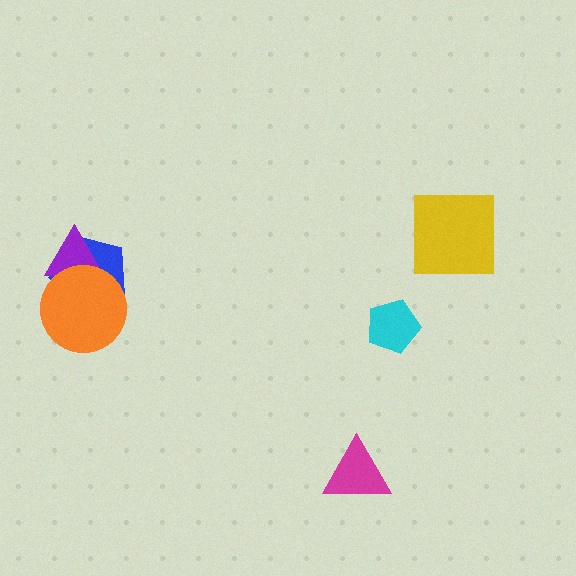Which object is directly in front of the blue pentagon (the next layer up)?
The purple triangle is directly in front of the blue pentagon.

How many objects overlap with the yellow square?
0 objects overlap with the yellow square.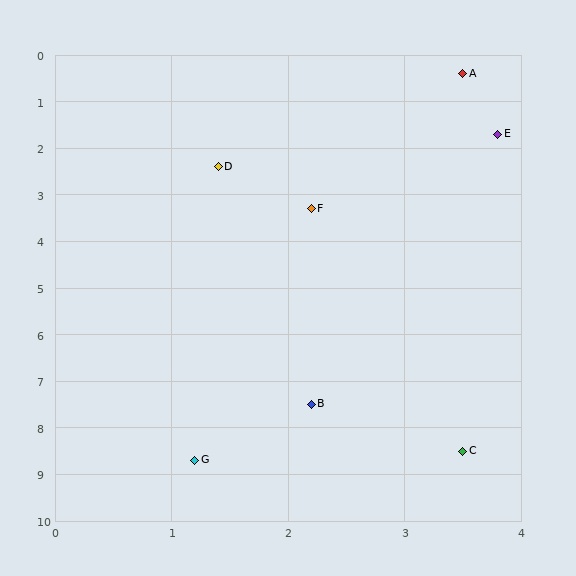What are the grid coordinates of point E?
Point E is at approximately (3.8, 1.7).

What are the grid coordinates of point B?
Point B is at approximately (2.2, 7.5).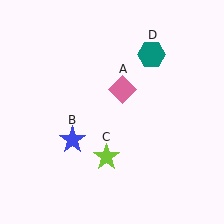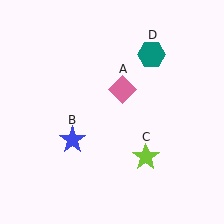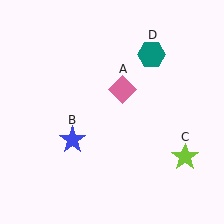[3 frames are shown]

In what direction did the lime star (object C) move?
The lime star (object C) moved right.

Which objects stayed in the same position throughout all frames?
Pink diamond (object A) and blue star (object B) and teal hexagon (object D) remained stationary.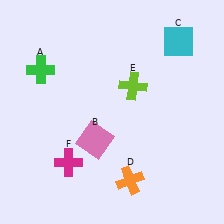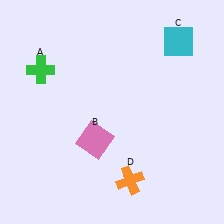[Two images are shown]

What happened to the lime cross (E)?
The lime cross (E) was removed in Image 2. It was in the top-right area of Image 1.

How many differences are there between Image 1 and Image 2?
There are 2 differences between the two images.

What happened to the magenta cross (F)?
The magenta cross (F) was removed in Image 2. It was in the bottom-left area of Image 1.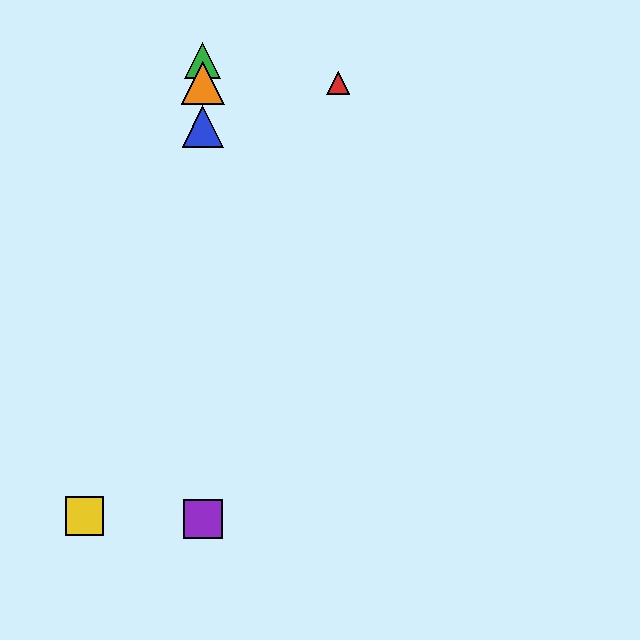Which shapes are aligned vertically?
The blue triangle, the green triangle, the purple square, the orange triangle are aligned vertically.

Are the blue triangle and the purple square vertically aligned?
Yes, both are at x≈203.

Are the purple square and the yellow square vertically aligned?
No, the purple square is at x≈203 and the yellow square is at x≈84.